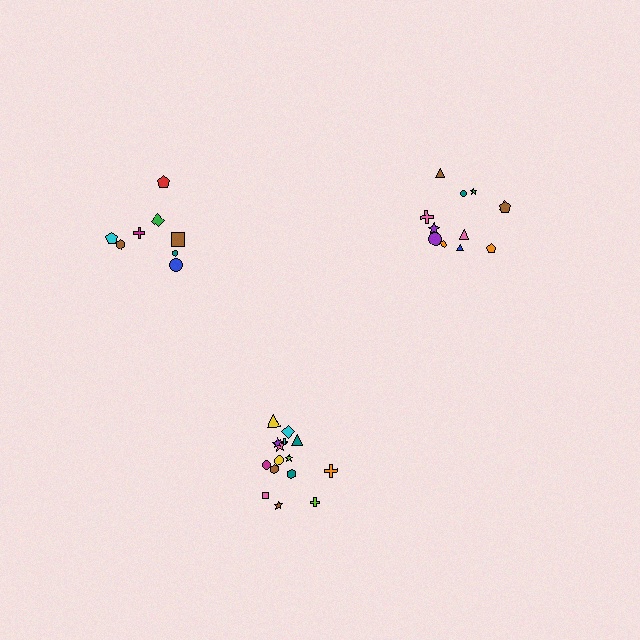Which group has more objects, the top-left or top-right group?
The top-right group.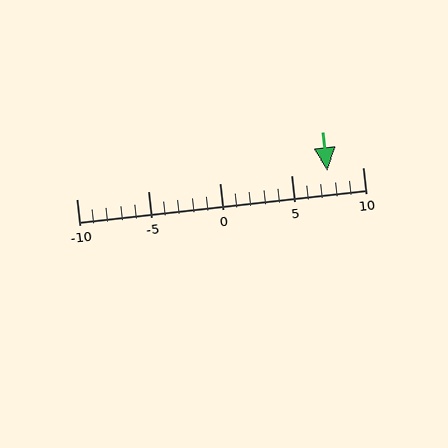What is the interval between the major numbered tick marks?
The major tick marks are spaced 5 units apart.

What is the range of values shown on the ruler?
The ruler shows values from -10 to 10.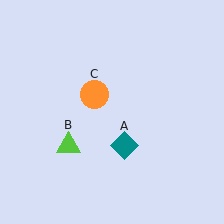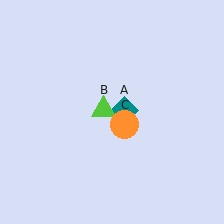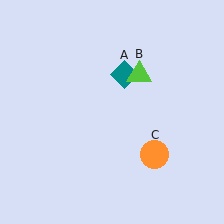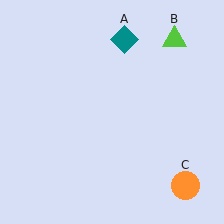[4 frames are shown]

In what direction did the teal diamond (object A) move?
The teal diamond (object A) moved up.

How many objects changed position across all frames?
3 objects changed position: teal diamond (object A), lime triangle (object B), orange circle (object C).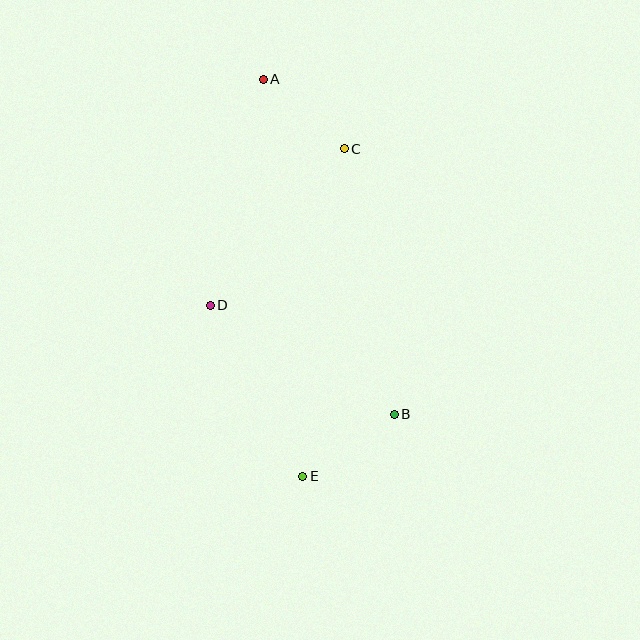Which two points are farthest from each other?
Points A and E are farthest from each other.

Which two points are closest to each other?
Points A and C are closest to each other.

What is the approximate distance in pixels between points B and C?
The distance between B and C is approximately 270 pixels.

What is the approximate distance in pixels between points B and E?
The distance between B and E is approximately 111 pixels.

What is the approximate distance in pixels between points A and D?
The distance between A and D is approximately 232 pixels.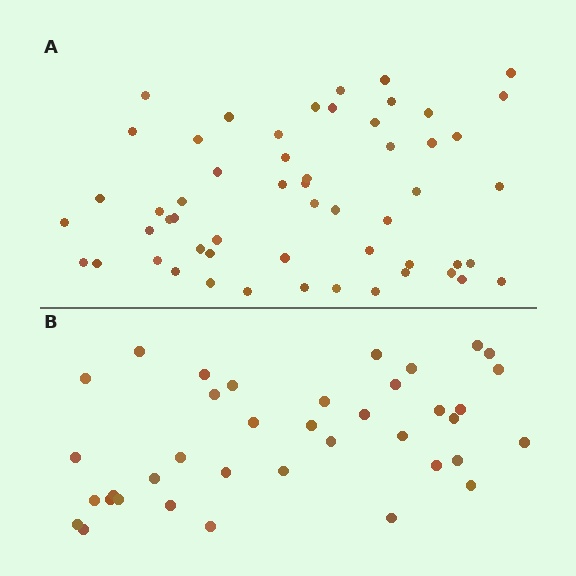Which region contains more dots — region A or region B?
Region A (the top region) has more dots.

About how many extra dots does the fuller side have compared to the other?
Region A has approximately 15 more dots than region B.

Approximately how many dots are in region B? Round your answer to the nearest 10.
About 40 dots. (The exact count is 38, which rounds to 40.)